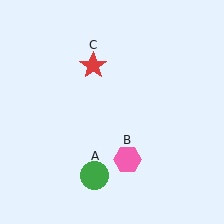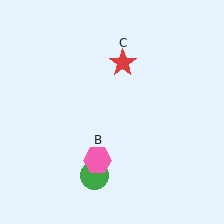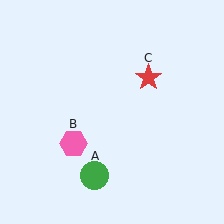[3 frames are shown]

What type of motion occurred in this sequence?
The pink hexagon (object B), red star (object C) rotated clockwise around the center of the scene.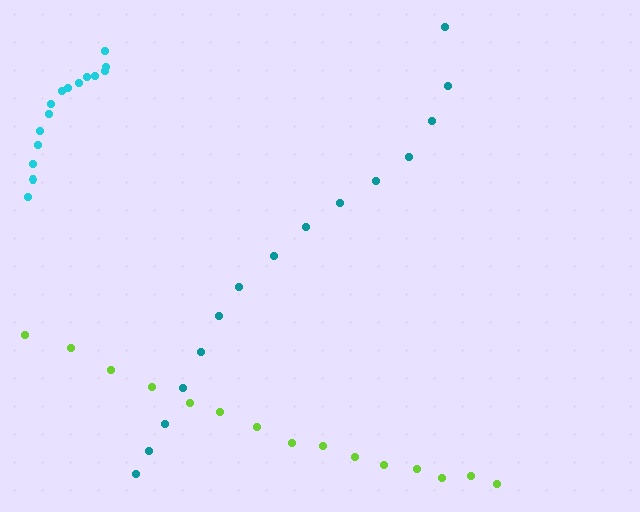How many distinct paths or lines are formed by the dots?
There are 3 distinct paths.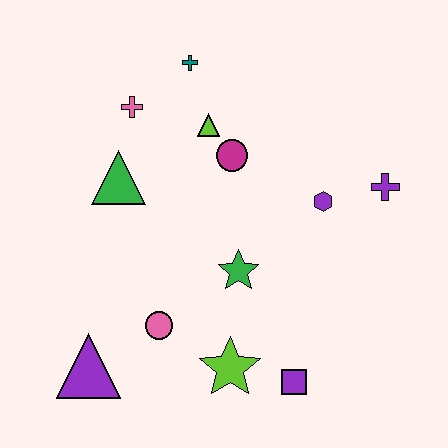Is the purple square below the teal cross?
Yes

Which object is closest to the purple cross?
The purple hexagon is closest to the purple cross.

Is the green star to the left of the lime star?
No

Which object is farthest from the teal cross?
The purple square is farthest from the teal cross.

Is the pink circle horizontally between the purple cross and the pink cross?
Yes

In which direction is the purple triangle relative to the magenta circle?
The purple triangle is below the magenta circle.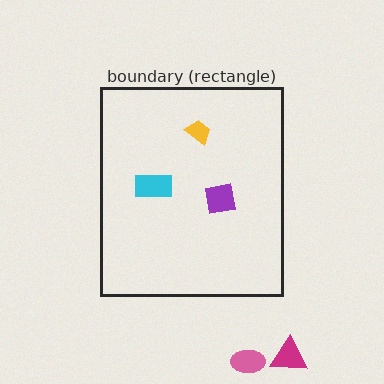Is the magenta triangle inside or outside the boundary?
Outside.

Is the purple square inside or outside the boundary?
Inside.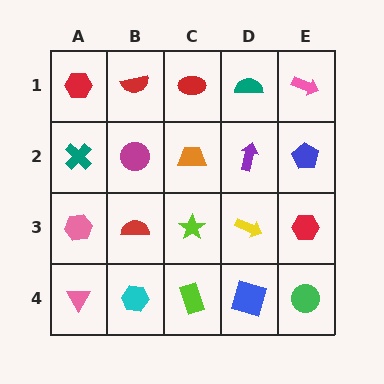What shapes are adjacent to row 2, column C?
A red ellipse (row 1, column C), a lime star (row 3, column C), a magenta circle (row 2, column B), a purple arrow (row 2, column D).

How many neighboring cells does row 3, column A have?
3.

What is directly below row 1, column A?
A teal cross.